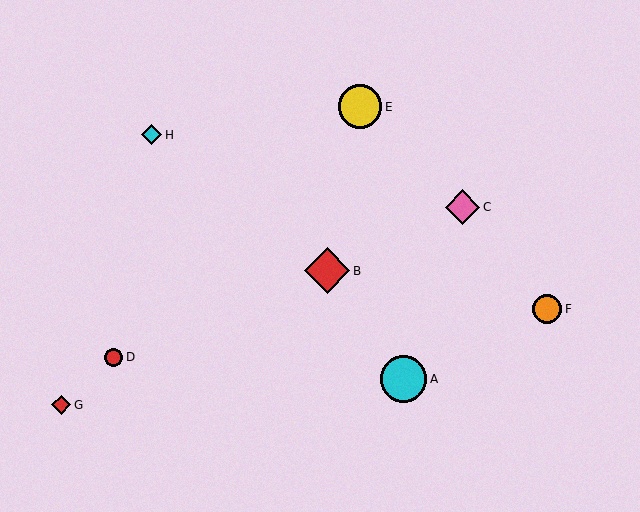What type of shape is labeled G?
Shape G is a red diamond.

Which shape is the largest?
The cyan circle (labeled A) is the largest.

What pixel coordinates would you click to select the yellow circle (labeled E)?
Click at (360, 107) to select the yellow circle E.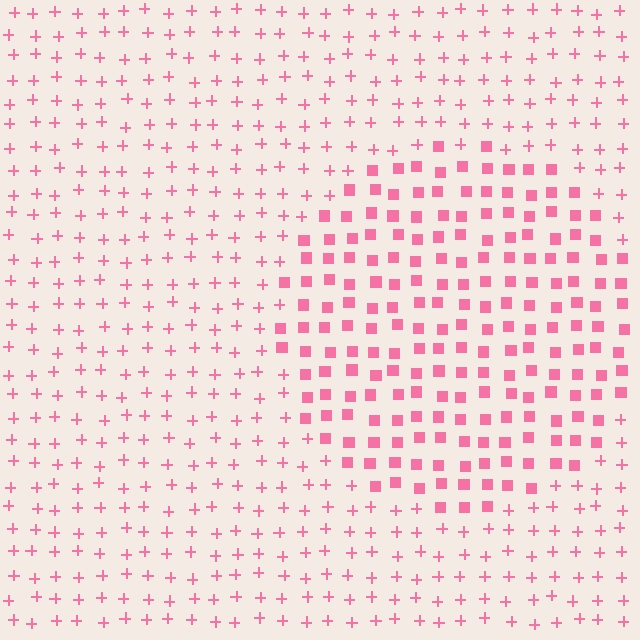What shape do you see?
I see a circle.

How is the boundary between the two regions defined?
The boundary is defined by a change in element shape: squares inside vs. plus signs outside. All elements share the same color and spacing.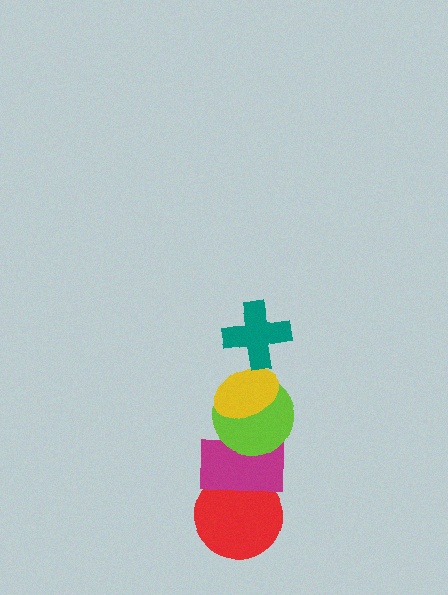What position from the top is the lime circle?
The lime circle is 3rd from the top.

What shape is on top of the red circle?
The magenta rectangle is on top of the red circle.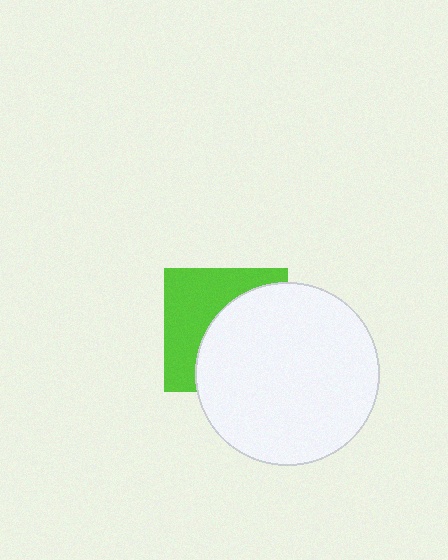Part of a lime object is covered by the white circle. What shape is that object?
It is a square.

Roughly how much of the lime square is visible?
About half of it is visible (roughly 46%).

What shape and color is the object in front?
The object in front is a white circle.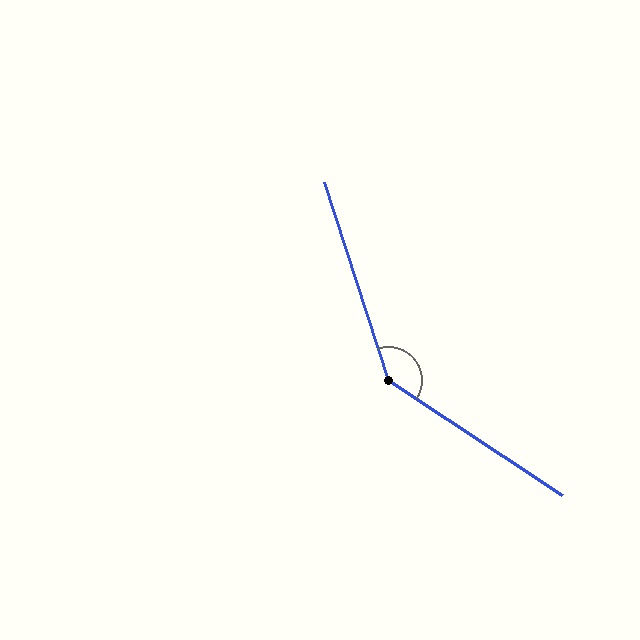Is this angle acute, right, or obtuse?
It is obtuse.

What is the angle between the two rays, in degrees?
Approximately 142 degrees.